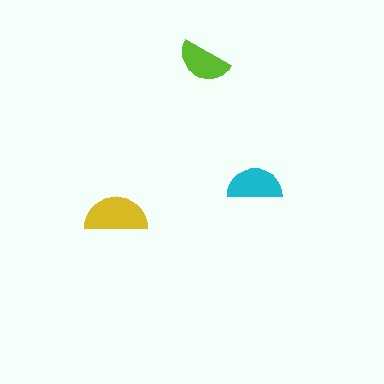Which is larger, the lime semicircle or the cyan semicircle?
The cyan one.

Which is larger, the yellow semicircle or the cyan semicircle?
The yellow one.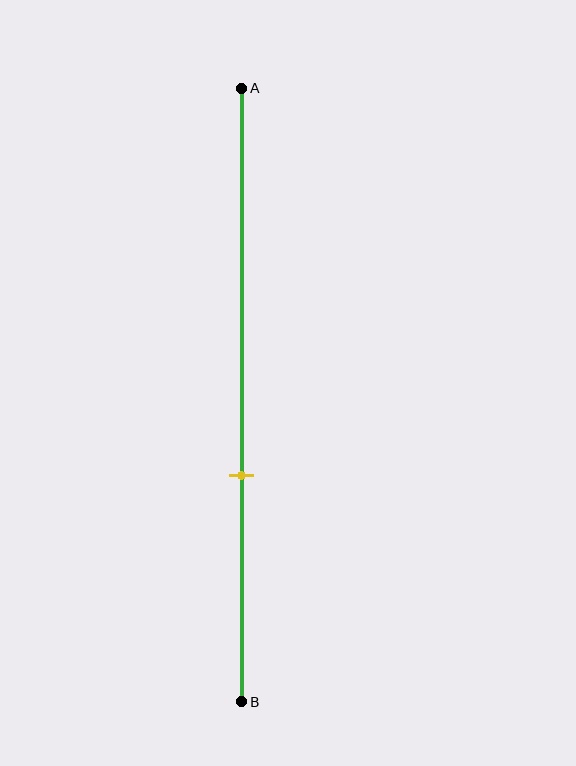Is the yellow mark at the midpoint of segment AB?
No, the mark is at about 65% from A, not at the 50% midpoint.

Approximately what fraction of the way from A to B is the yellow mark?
The yellow mark is approximately 65% of the way from A to B.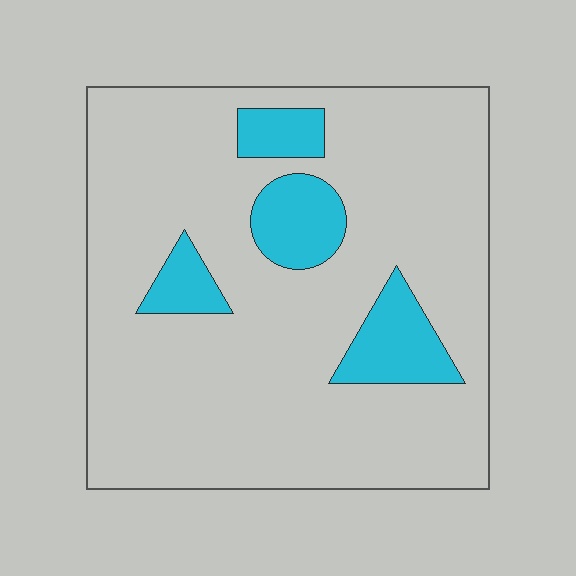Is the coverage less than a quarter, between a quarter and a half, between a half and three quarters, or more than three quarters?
Less than a quarter.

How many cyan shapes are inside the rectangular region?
4.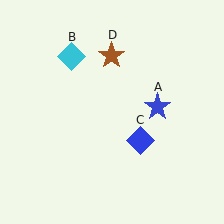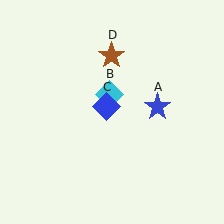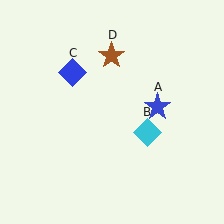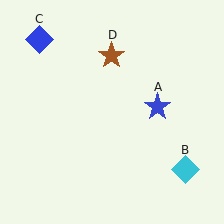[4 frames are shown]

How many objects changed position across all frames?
2 objects changed position: cyan diamond (object B), blue diamond (object C).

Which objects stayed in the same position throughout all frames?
Blue star (object A) and brown star (object D) remained stationary.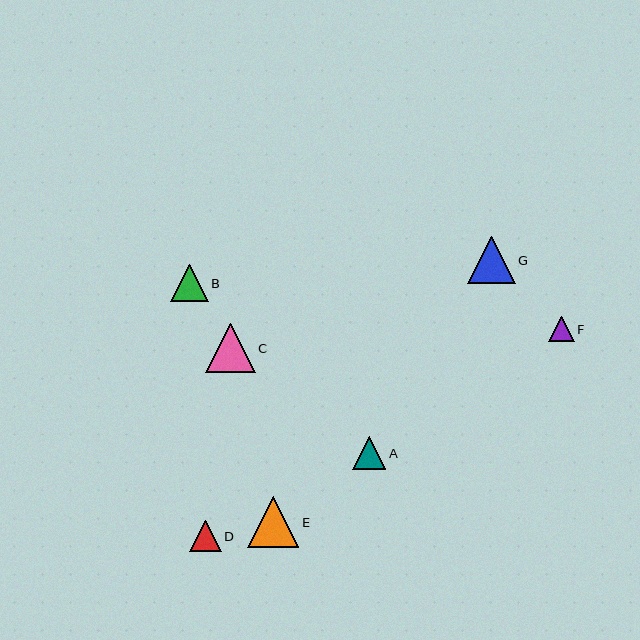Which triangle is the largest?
Triangle E is the largest with a size of approximately 51 pixels.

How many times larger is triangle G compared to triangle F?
Triangle G is approximately 1.9 times the size of triangle F.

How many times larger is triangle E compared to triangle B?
Triangle E is approximately 1.4 times the size of triangle B.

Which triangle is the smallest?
Triangle F is the smallest with a size of approximately 25 pixels.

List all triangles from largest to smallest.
From largest to smallest: E, C, G, B, A, D, F.